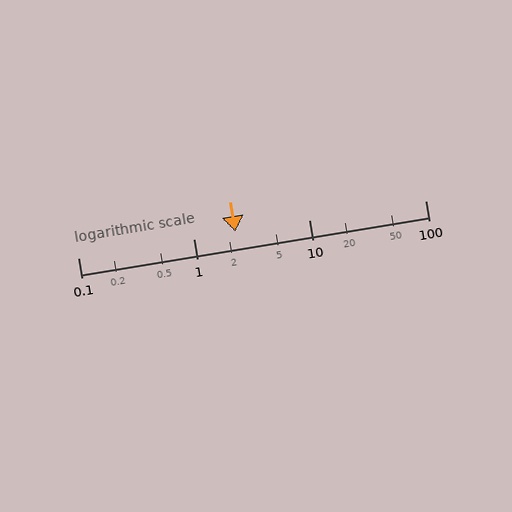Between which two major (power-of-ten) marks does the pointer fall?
The pointer is between 1 and 10.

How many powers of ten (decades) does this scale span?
The scale spans 3 decades, from 0.1 to 100.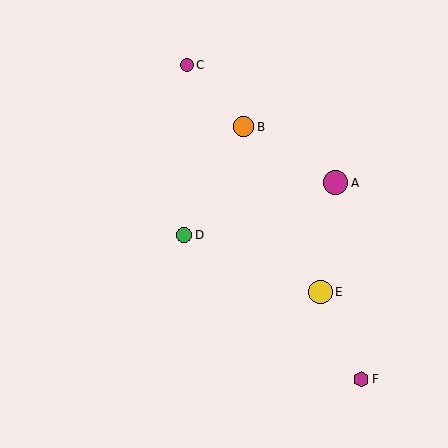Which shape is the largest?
The magenta circle (labeled A) is the largest.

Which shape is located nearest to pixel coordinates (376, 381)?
The magenta hexagon (labeled F) at (361, 379) is nearest to that location.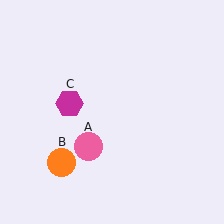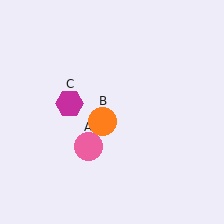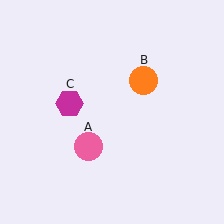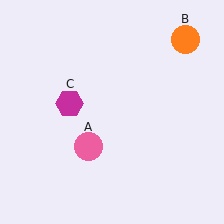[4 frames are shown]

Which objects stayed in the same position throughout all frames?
Pink circle (object A) and magenta hexagon (object C) remained stationary.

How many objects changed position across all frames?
1 object changed position: orange circle (object B).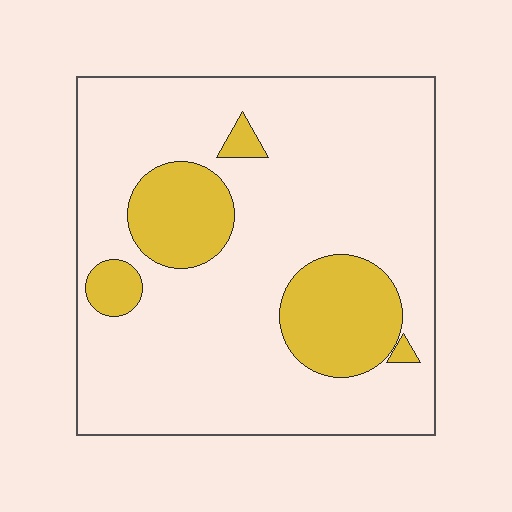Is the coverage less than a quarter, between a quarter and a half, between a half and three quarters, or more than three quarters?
Less than a quarter.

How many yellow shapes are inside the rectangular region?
5.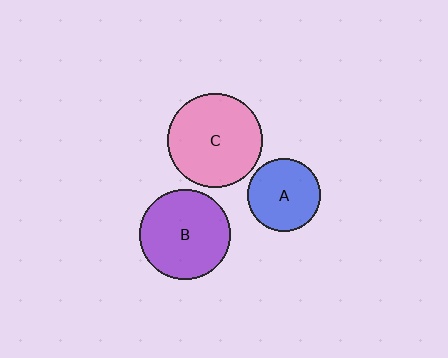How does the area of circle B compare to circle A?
Approximately 1.5 times.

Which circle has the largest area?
Circle C (pink).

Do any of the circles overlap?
No, none of the circles overlap.